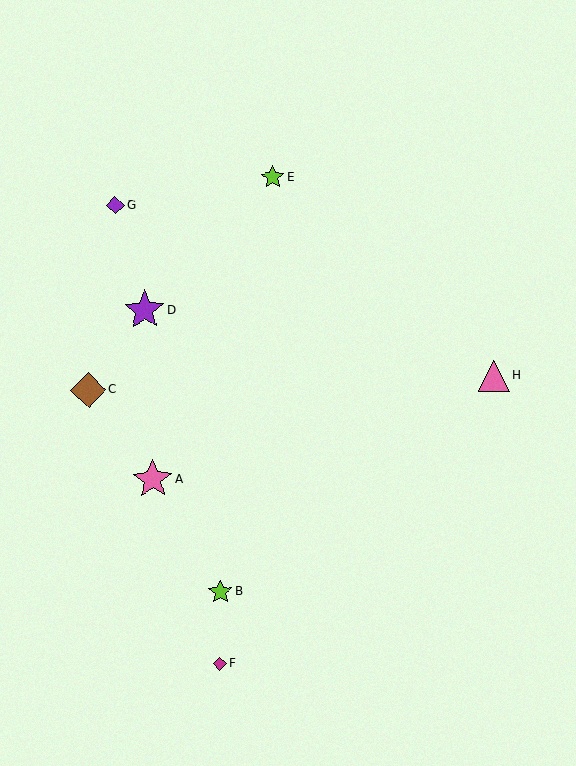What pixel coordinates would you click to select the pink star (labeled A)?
Click at (153, 479) to select the pink star A.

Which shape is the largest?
The purple star (labeled D) is the largest.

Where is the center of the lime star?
The center of the lime star is at (220, 592).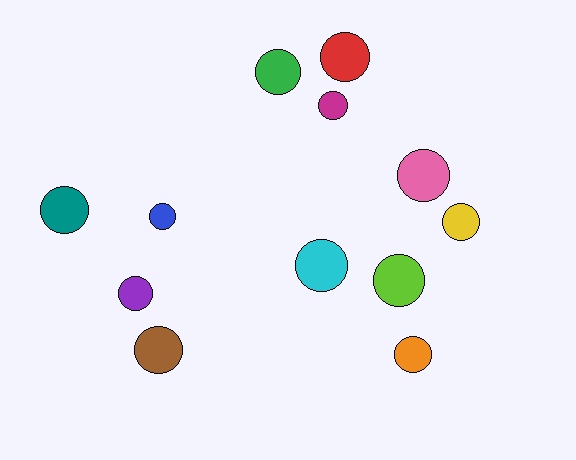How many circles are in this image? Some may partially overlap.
There are 12 circles.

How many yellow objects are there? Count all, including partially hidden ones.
There is 1 yellow object.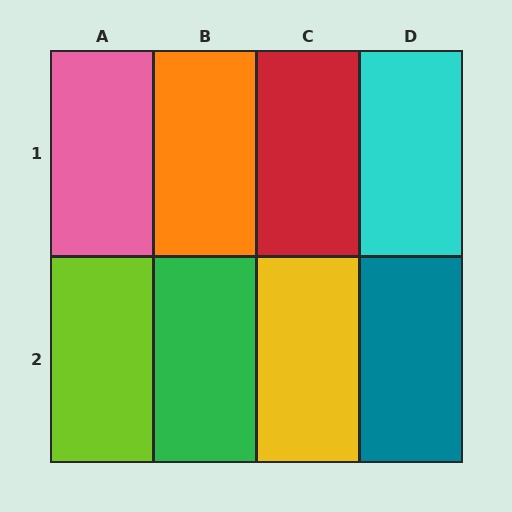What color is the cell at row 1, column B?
Orange.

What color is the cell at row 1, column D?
Cyan.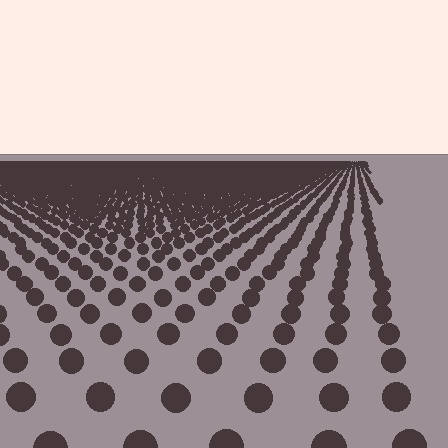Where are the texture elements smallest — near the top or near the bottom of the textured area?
Near the top.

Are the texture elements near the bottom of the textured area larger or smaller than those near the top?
Larger. Near the bottom, elements are closer to the viewer and appear at a bigger on-screen size.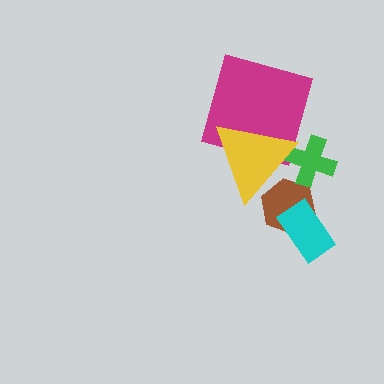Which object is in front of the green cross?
The yellow triangle is in front of the green cross.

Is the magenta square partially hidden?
Yes, it is partially covered by another shape.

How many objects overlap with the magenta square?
1 object overlaps with the magenta square.